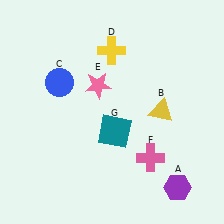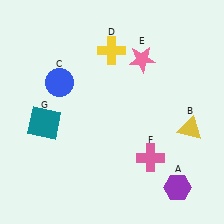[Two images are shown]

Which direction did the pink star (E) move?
The pink star (E) moved right.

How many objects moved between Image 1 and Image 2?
3 objects moved between the two images.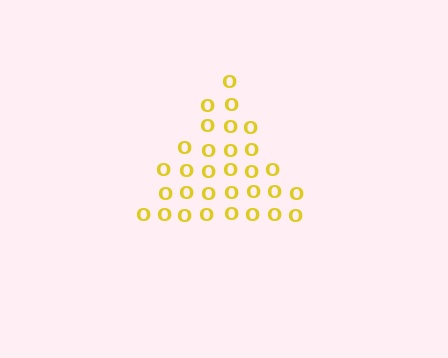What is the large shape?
The large shape is a triangle.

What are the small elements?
The small elements are letter O's.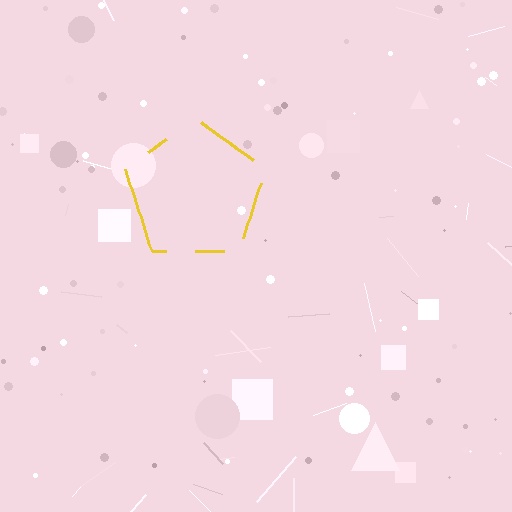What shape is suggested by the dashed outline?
The dashed outline suggests a pentagon.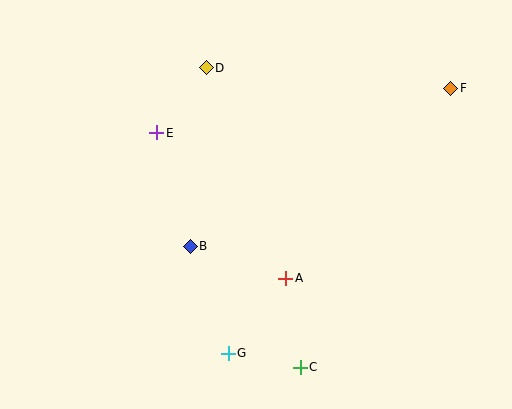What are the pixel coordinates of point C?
Point C is at (300, 368).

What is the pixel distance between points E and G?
The distance between E and G is 232 pixels.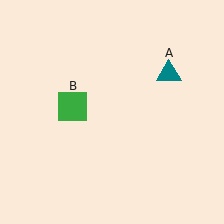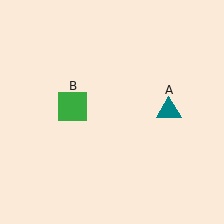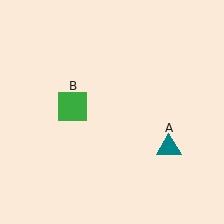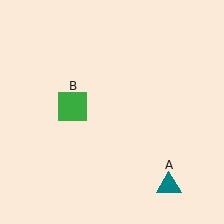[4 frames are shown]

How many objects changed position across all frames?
1 object changed position: teal triangle (object A).